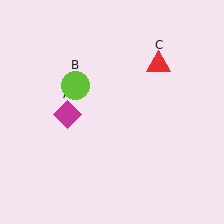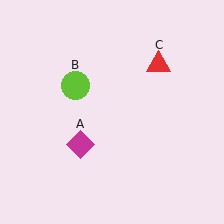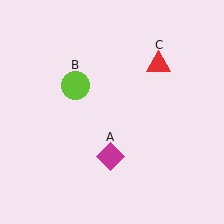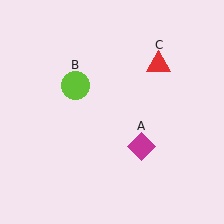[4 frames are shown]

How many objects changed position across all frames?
1 object changed position: magenta diamond (object A).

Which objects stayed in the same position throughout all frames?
Lime circle (object B) and red triangle (object C) remained stationary.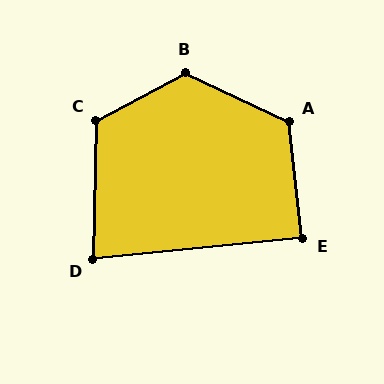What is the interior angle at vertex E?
Approximately 89 degrees (approximately right).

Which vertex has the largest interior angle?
B, at approximately 126 degrees.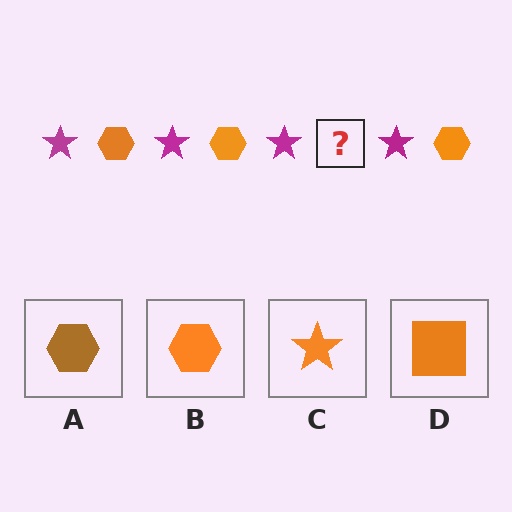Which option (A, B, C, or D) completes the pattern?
B.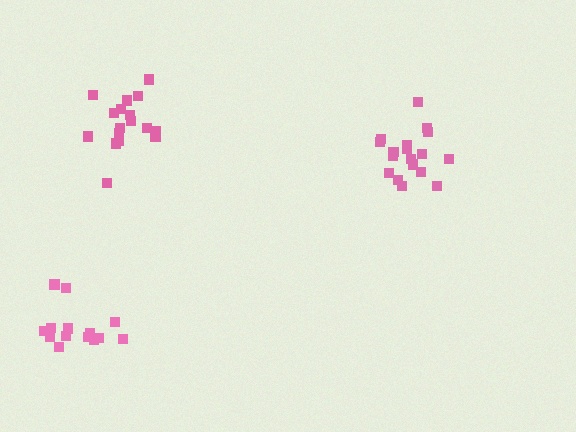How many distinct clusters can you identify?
There are 3 distinct clusters.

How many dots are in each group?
Group 1: 17 dots, Group 2: 18 dots, Group 3: 14 dots (49 total).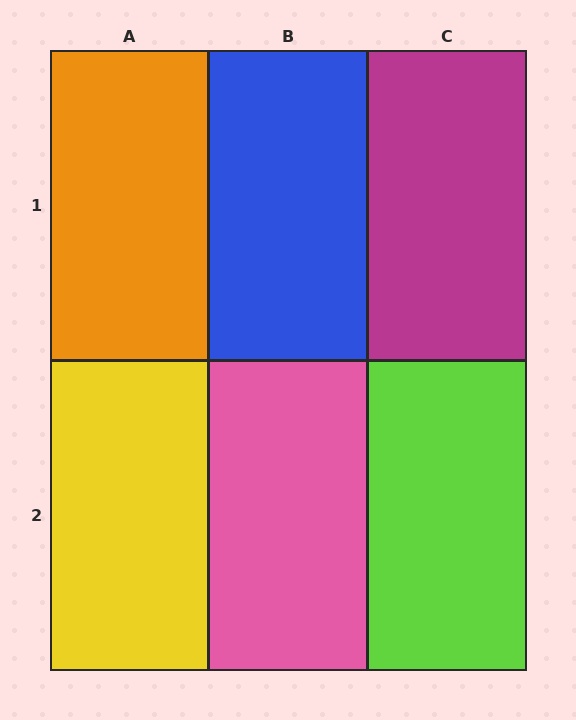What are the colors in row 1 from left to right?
Orange, blue, magenta.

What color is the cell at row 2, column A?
Yellow.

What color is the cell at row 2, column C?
Lime.